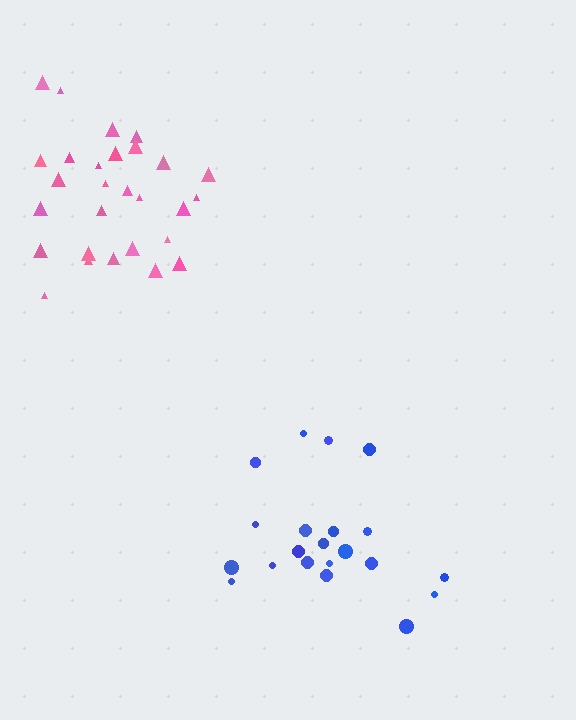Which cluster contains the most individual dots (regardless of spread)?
Pink (28).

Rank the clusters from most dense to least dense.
pink, blue.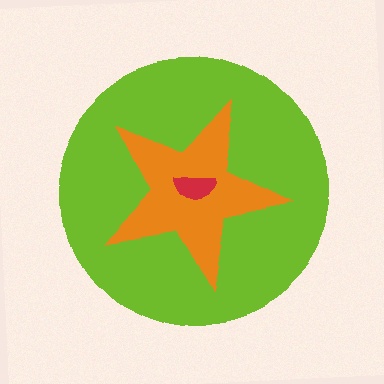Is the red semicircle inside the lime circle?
Yes.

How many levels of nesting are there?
3.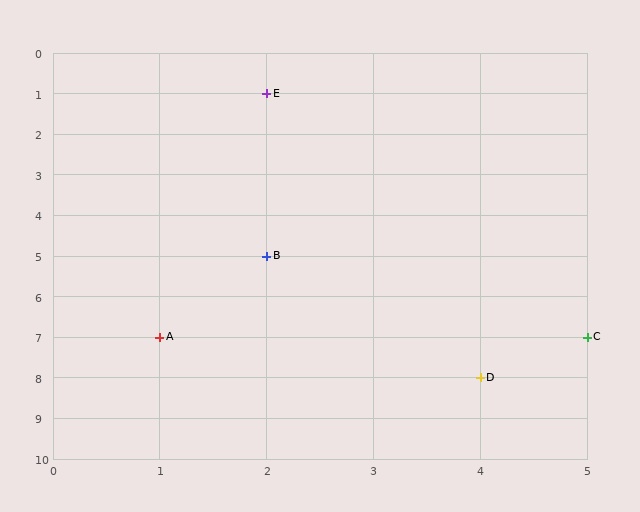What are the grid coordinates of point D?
Point D is at grid coordinates (4, 8).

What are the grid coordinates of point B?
Point B is at grid coordinates (2, 5).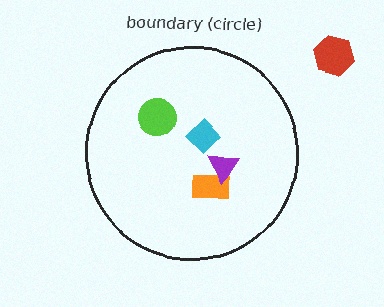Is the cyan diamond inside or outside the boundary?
Inside.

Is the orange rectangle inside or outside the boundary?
Inside.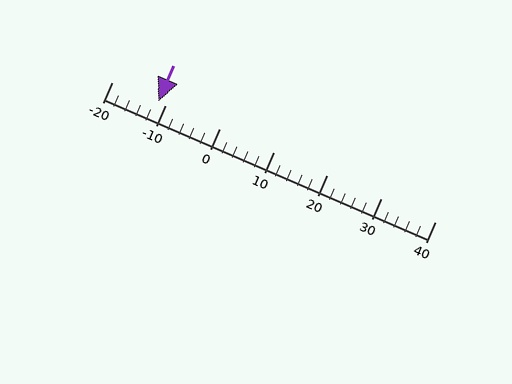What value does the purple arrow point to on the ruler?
The purple arrow points to approximately -11.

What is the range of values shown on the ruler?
The ruler shows values from -20 to 40.